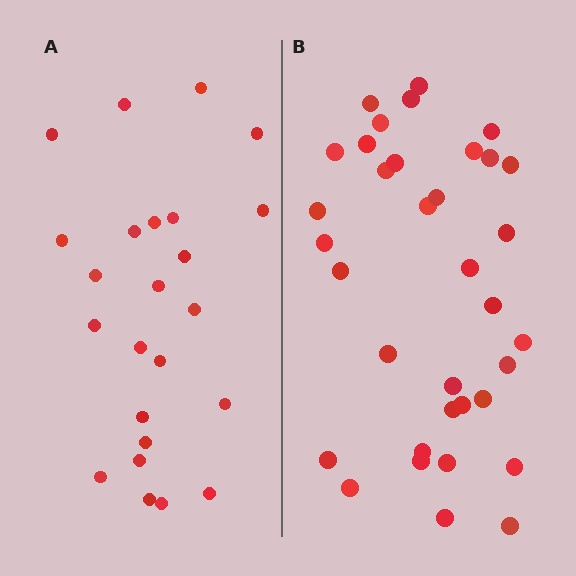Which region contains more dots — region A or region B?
Region B (the right region) has more dots.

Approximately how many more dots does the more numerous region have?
Region B has roughly 12 or so more dots than region A.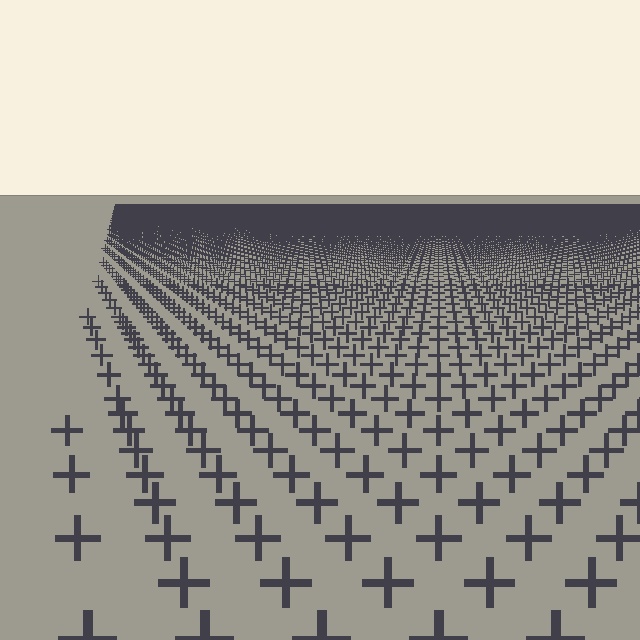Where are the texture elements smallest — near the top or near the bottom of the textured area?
Near the top.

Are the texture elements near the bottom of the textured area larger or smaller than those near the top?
Larger. Near the bottom, elements are closer to the viewer and appear at a bigger on-screen size.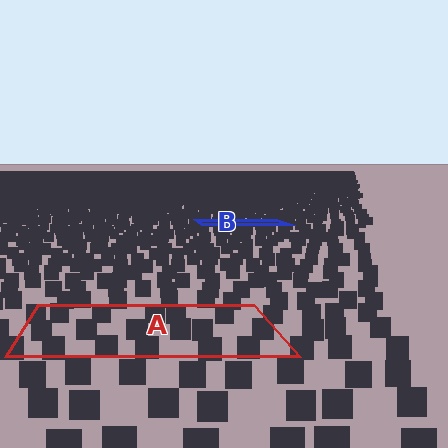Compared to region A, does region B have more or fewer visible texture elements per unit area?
Region B has more texture elements per unit area — they are packed more densely because it is farther away.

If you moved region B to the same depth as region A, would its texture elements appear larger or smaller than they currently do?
They would appear larger. At a closer depth, the same texture elements are projected at a bigger on-screen size.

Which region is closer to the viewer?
Region A is closer. The texture elements there are larger and more spread out.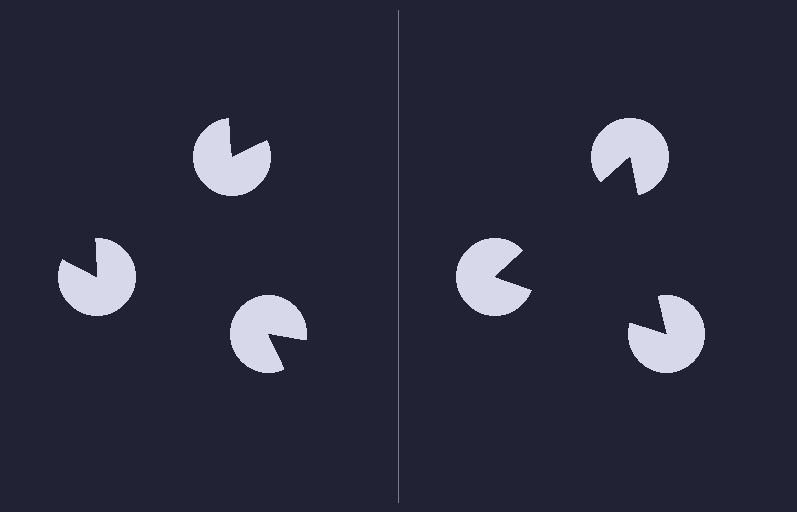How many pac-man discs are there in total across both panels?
6 — 3 on each side.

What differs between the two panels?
The pac-man discs are positioned identically on both sides; only the wedge orientations differ. On the right they align to a triangle; on the left they are misaligned.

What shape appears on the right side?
An illusory triangle.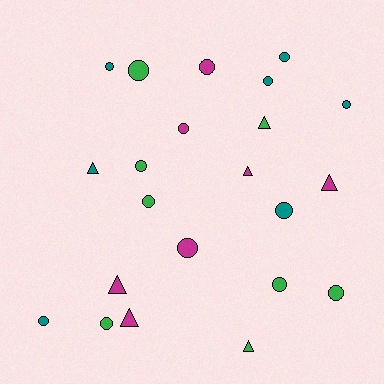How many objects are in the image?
There are 22 objects.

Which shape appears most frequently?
Circle, with 15 objects.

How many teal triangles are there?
There is 1 teal triangle.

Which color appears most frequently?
Green, with 8 objects.